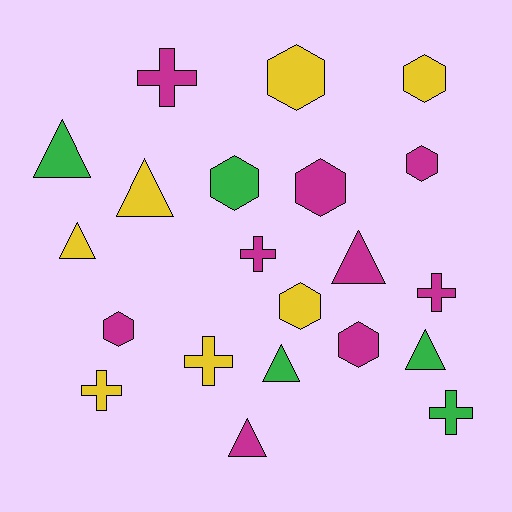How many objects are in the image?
There are 21 objects.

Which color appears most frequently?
Magenta, with 9 objects.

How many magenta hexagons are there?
There are 4 magenta hexagons.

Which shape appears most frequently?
Hexagon, with 8 objects.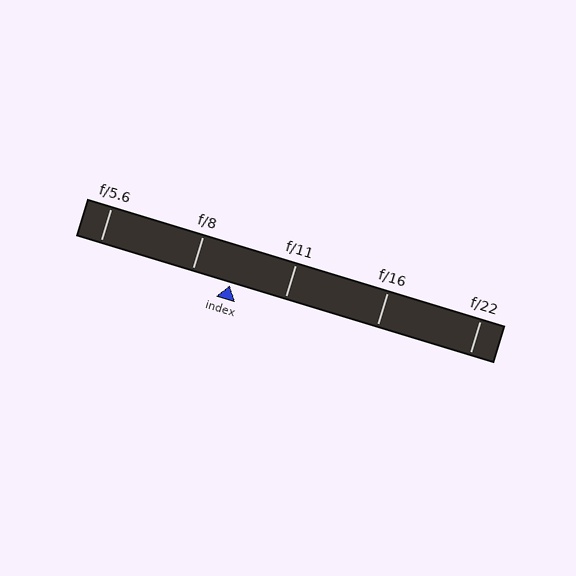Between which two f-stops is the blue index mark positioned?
The index mark is between f/8 and f/11.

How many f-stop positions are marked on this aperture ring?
There are 5 f-stop positions marked.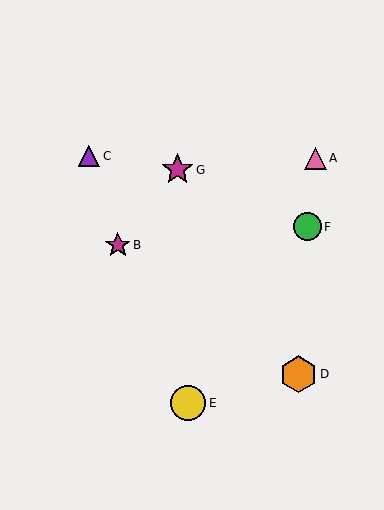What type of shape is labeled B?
Shape B is a magenta star.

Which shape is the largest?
The orange hexagon (labeled D) is the largest.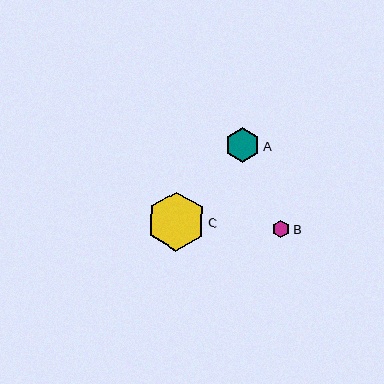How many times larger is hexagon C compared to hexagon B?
Hexagon C is approximately 3.4 times the size of hexagon B.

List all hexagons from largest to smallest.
From largest to smallest: C, A, B.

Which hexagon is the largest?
Hexagon C is the largest with a size of approximately 59 pixels.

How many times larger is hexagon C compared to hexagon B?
Hexagon C is approximately 3.4 times the size of hexagon B.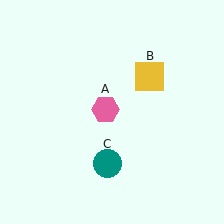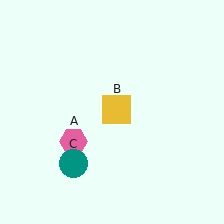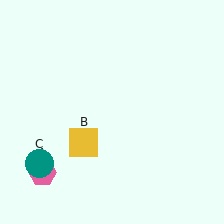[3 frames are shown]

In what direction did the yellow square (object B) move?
The yellow square (object B) moved down and to the left.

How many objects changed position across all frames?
3 objects changed position: pink hexagon (object A), yellow square (object B), teal circle (object C).